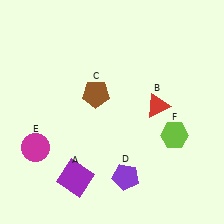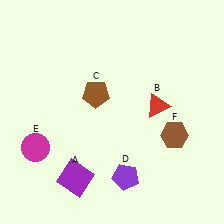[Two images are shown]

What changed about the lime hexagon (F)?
In Image 1, F is lime. In Image 2, it changed to brown.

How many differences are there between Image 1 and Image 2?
There is 1 difference between the two images.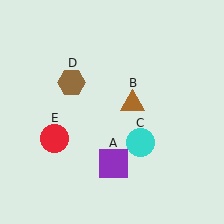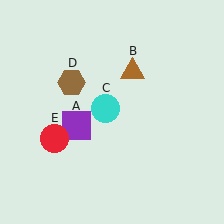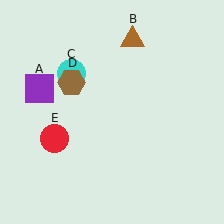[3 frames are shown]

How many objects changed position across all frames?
3 objects changed position: purple square (object A), brown triangle (object B), cyan circle (object C).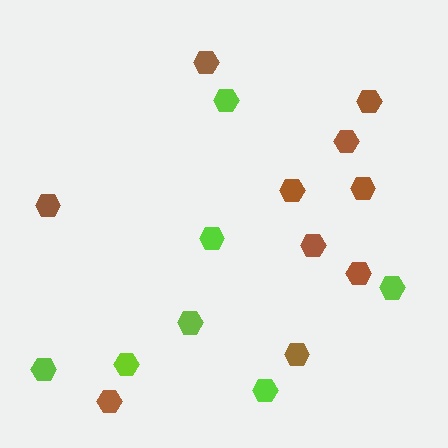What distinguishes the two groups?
There are 2 groups: one group of brown hexagons (10) and one group of lime hexagons (7).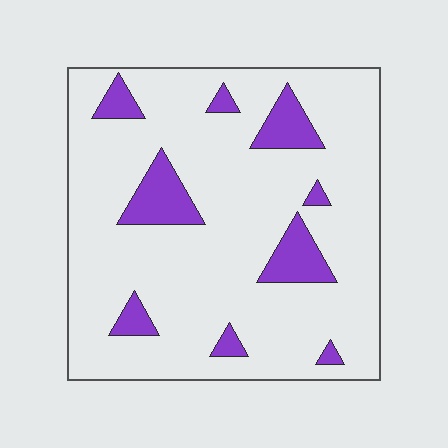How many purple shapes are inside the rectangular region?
9.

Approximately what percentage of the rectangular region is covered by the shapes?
Approximately 15%.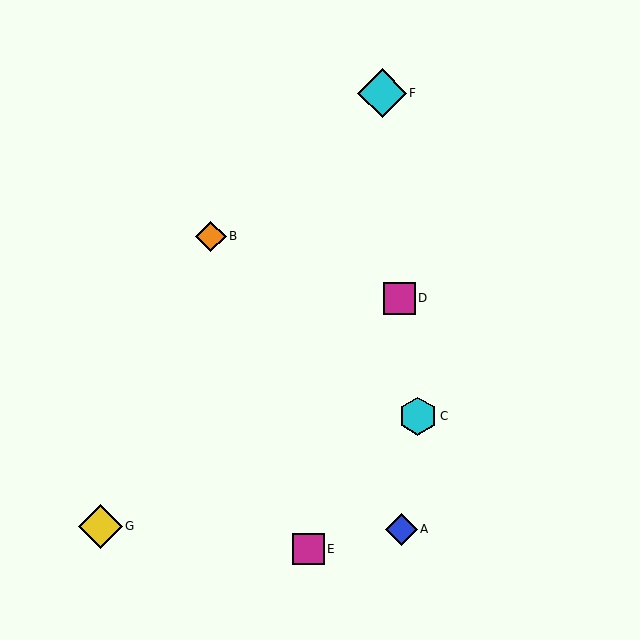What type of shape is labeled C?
Shape C is a cyan hexagon.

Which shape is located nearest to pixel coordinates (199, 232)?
The orange diamond (labeled B) at (211, 236) is nearest to that location.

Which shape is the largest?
The cyan diamond (labeled F) is the largest.